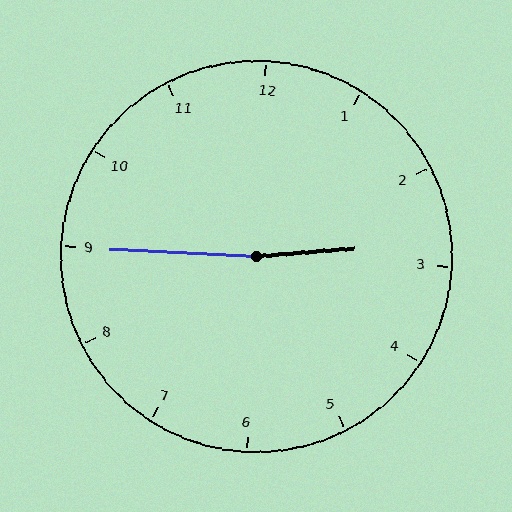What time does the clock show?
2:45.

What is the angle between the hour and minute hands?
Approximately 172 degrees.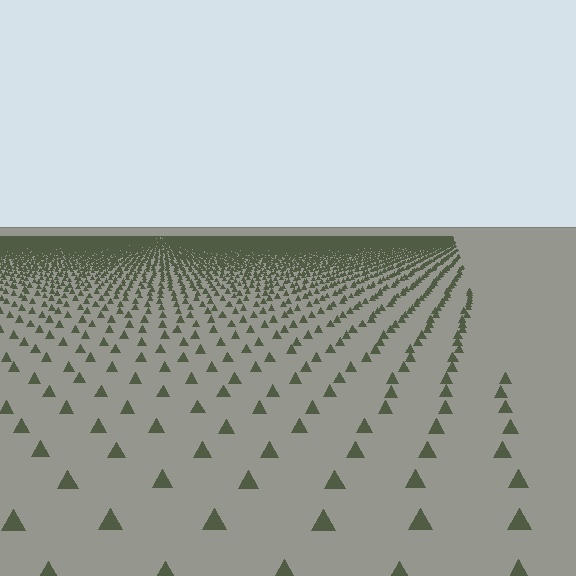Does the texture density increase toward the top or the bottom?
Density increases toward the top.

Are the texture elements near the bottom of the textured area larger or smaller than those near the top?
Larger. Near the bottom, elements are closer to the viewer and appear at a bigger on-screen size.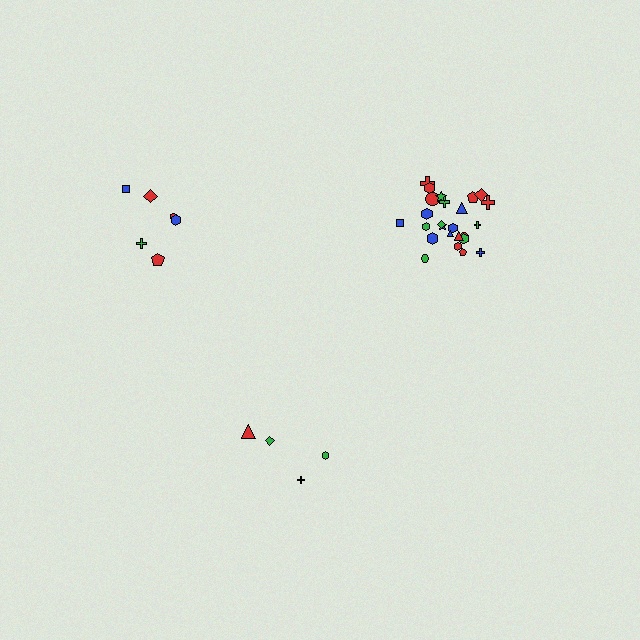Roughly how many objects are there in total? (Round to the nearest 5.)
Roughly 35 objects in total.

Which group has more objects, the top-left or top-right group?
The top-right group.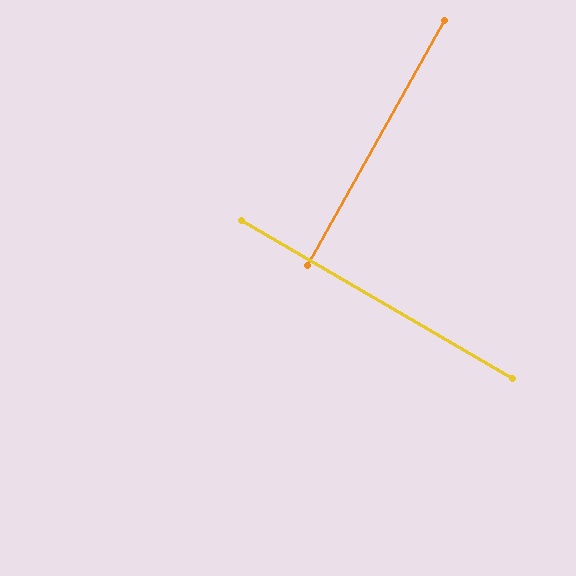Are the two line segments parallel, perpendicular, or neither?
Perpendicular — they meet at approximately 89°.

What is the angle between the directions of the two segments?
Approximately 89 degrees.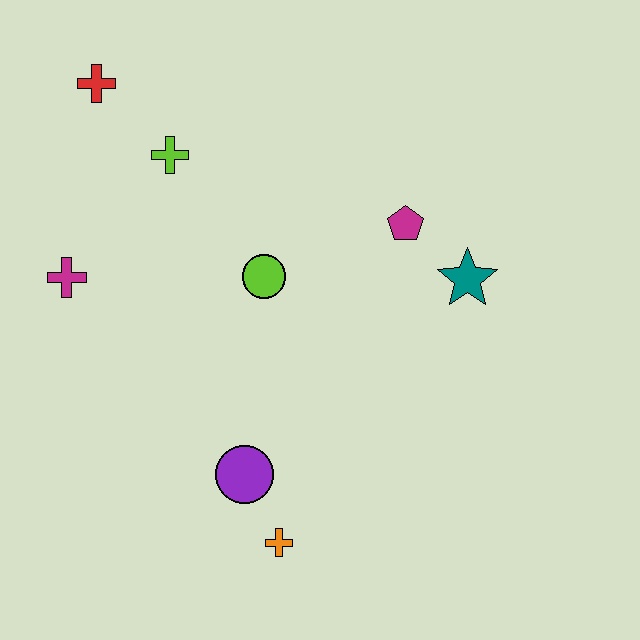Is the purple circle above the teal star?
No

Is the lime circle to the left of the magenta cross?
No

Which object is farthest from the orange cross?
The red cross is farthest from the orange cross.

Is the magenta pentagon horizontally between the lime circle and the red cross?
No